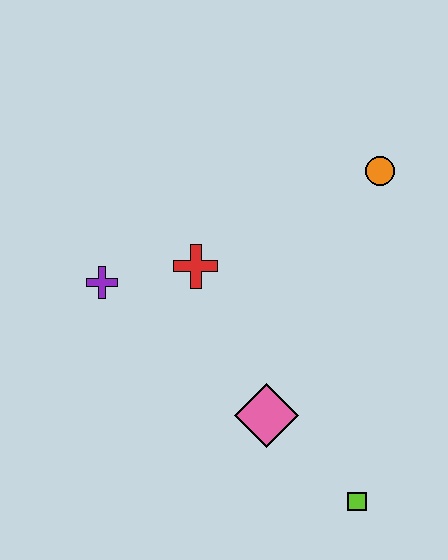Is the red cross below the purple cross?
No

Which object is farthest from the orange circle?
The lime square is farthest from the orange circle.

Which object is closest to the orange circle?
The red cross is closest to the orange circle.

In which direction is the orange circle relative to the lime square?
The orange circle is above the lime square.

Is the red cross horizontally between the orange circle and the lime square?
No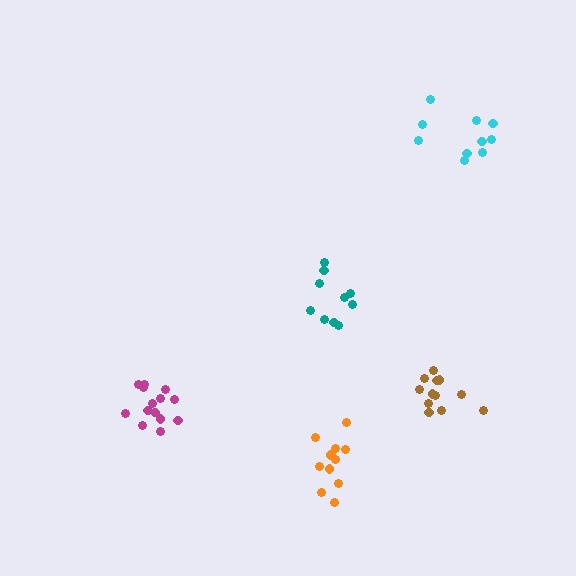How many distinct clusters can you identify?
There are 5 distinct clusters.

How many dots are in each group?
Group 1: 10 dots, Group 2: 12 dots, Group 3: 10 dots, Group 4: 11 dots, Group 5: 14 dots (57 total).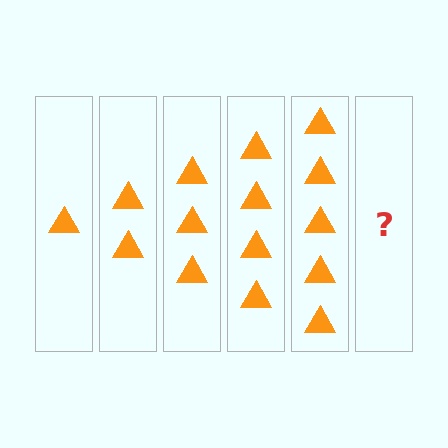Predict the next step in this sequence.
The next step is 6 triangles.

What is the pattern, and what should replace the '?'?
The pattern is that each step adds one more triangle. The '?' should be 6 triangles.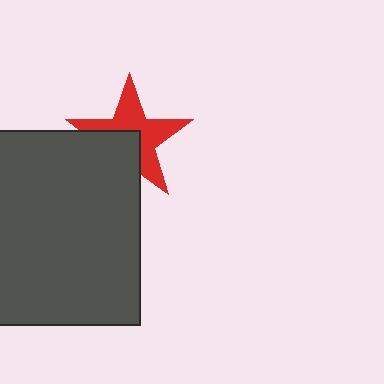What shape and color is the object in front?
The object in front is a dark gray rectangle.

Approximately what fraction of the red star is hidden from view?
Roughly 41% of the red star is hidden behind the dark gray rectangle.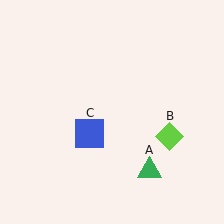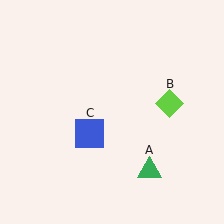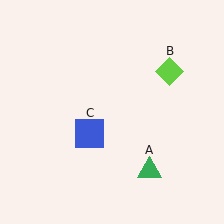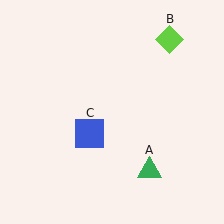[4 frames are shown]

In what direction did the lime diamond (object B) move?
The lime diamond (object B) moved up.